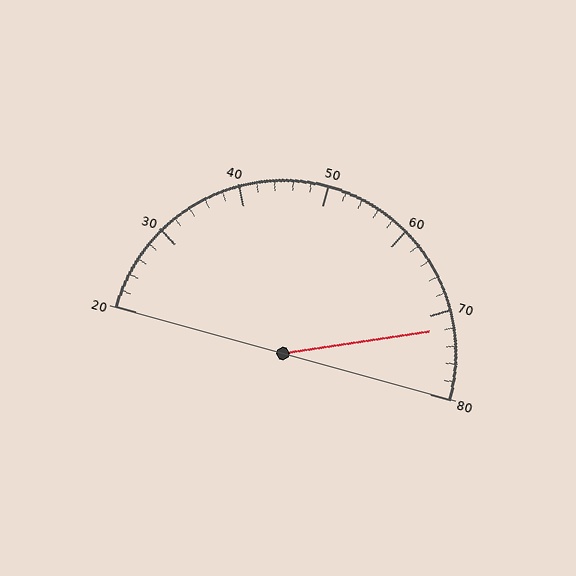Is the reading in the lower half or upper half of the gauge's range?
The reading is in the upper half of the range (20 to 80).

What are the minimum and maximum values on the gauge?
The gauge ranges from 20 to 80.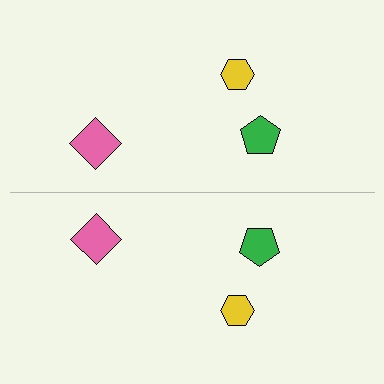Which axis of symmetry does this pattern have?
The pattern has a horizontal axis of symmetry running through the center of the image.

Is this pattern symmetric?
Yes, this pattern has bilateral (reflection) symmetry.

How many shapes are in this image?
There are 6 shapes in this image.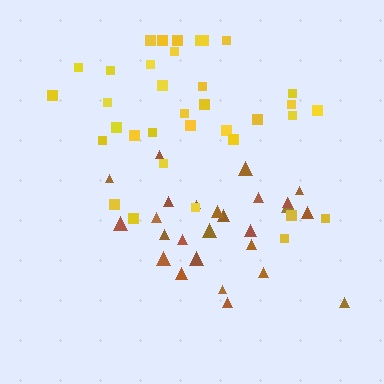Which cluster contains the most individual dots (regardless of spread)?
Yellow (35).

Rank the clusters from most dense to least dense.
yellow, brown.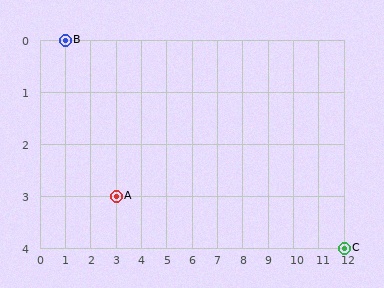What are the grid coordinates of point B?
Point B is at grid coordinates (1, 0).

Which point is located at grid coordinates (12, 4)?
Point C is at (12, 4).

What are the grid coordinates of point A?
Point A is at grid coordinates (3, 3).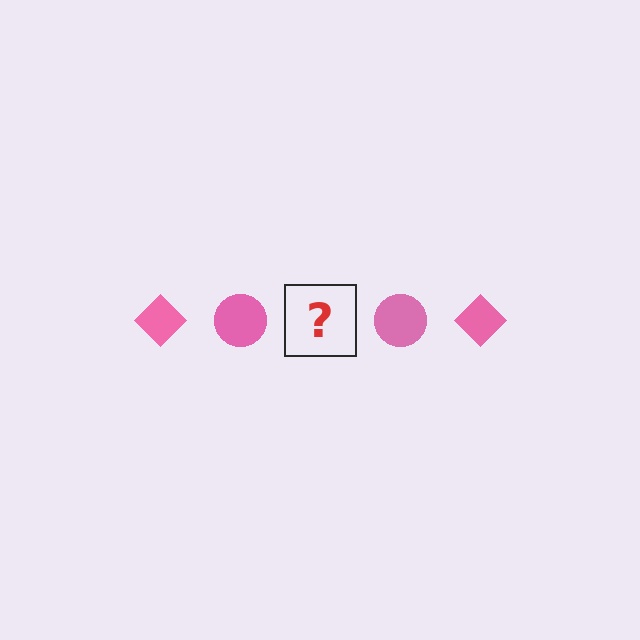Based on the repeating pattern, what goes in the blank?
The blank should be a pink diamond.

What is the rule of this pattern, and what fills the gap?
The rule is that the pattern cycles through diamond, circle shapes in pink. The gap should be filled with a pink diamond.